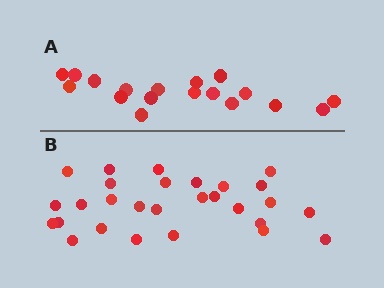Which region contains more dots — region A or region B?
Region B (the bottom region) has more dots.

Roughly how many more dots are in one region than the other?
Region B has roughly 10 or so more dots than region A.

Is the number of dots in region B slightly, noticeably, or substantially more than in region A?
Region B has substantially more. The ratio is roughly 1.6 to 1.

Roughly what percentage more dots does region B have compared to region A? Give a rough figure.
About 55% more.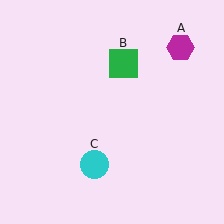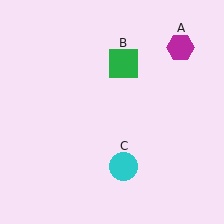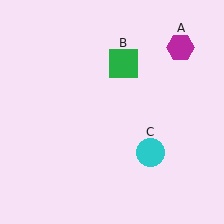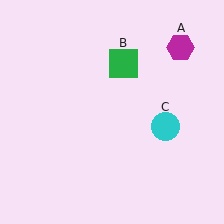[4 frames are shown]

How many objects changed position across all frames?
1 object changed position: cyan circle (object C).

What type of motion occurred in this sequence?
The cyan circle (object C) rotated counterclockwise around the center of the scene.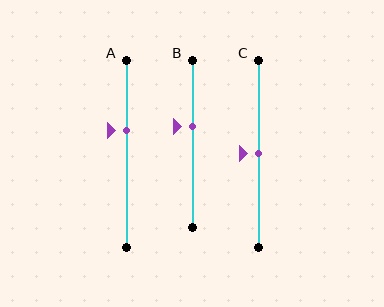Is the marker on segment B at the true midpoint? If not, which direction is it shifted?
No, the marker on segment B is shifted upward by about 10% of the segment length.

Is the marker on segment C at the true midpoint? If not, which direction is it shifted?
Yes, the marker on segment C is at the true midpoint.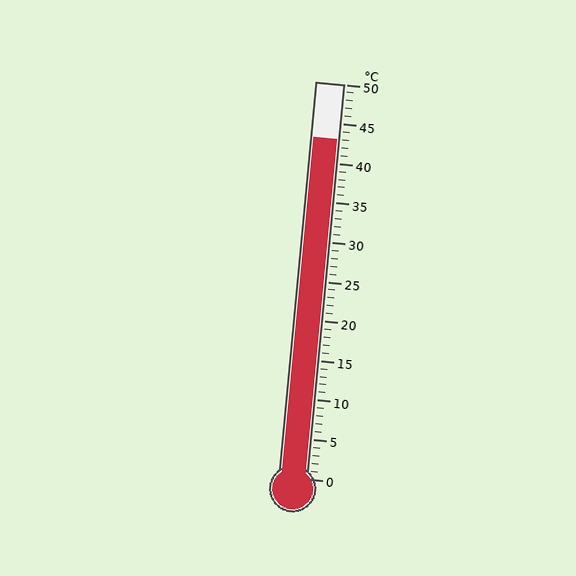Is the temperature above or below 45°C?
The temperature is below 45°C.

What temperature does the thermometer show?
The thermometer shows approximately 43°C.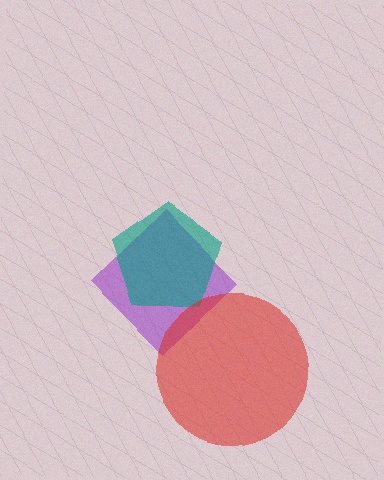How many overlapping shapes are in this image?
There are 3 overlapping shapes in the image.